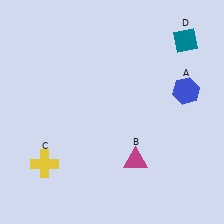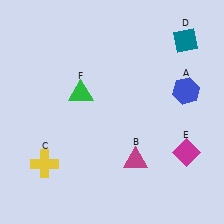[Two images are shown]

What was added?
A magenta diamond (E), a green triangle (F) were added in Image 2.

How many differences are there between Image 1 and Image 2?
There are 2 differences between the two images.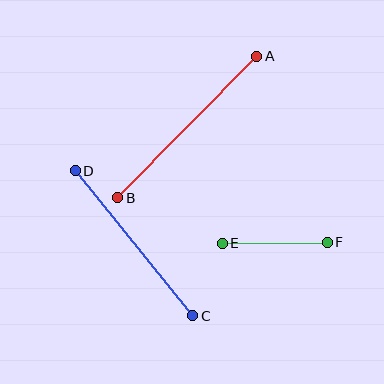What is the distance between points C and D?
The distance is approximately 186 pixels.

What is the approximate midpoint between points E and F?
The midpoint is at approximately (275, 243) pixels.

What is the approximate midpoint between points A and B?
The midpoint is at approximately (187, 127) pixels.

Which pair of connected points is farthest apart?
Points A and B are farthest apart.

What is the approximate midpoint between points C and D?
The midpoint is at approximately (134, 243) pixels.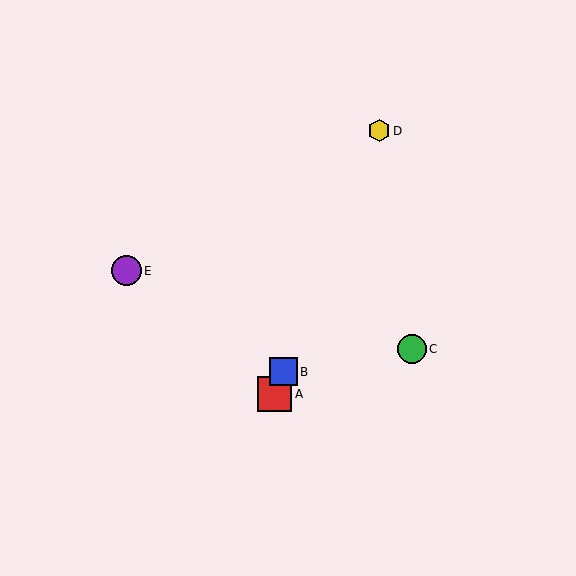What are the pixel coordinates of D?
Object D is at (379, 131).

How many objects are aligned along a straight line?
3 objects (A, B, D) are aligned along a straight line.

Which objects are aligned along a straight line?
Objects A, B, D are aligned along a straight line.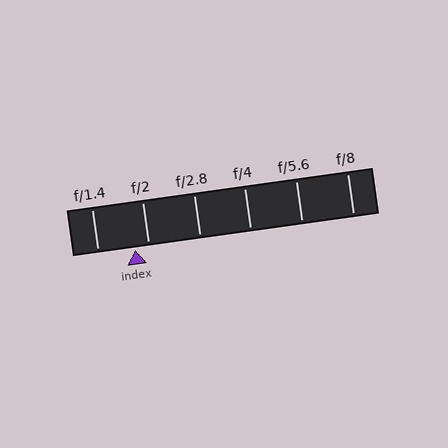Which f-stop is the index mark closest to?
The index mark is closest to f/2.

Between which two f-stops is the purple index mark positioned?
The index mark is between f/1.4 and f/2.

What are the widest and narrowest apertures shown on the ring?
The widest aperture shown is f/1.4 and the narrowest is f/8.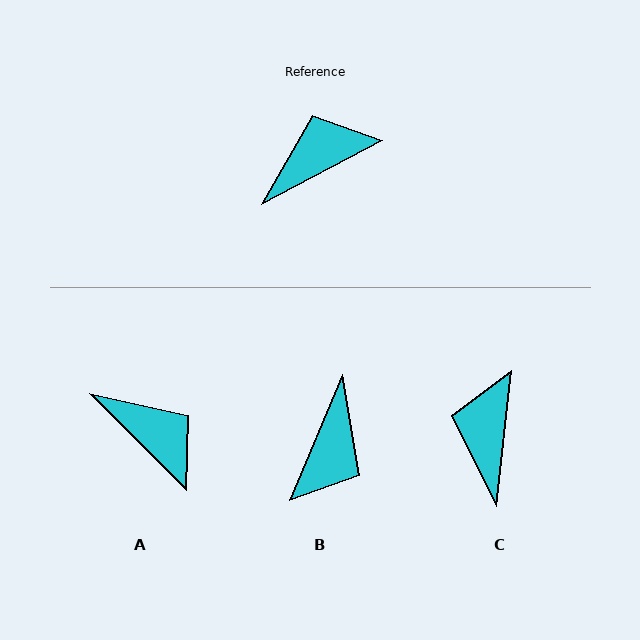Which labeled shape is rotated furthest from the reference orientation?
B, about 141 degrees away.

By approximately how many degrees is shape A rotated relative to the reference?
Approximately 73 degrees clockwise.